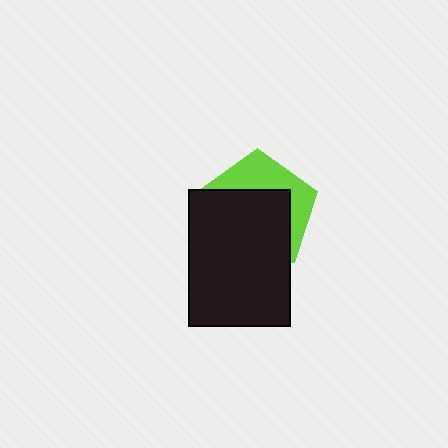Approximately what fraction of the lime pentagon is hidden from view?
Roughly 64% of the lime pentagon is hidden behind the black rectangle.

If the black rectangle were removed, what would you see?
You would see the complete lime pentagon.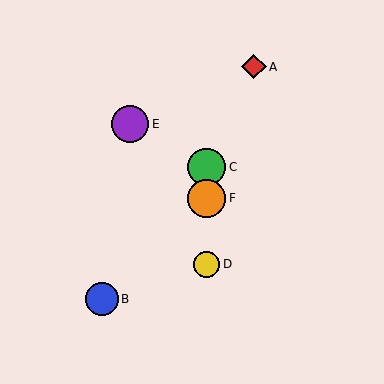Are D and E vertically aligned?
No, D is at x≈207 and E is at x≈130.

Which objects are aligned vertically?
Objects C, D, F are aligned vertically.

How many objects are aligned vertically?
3 objects (C, D, F) are aligned vertically.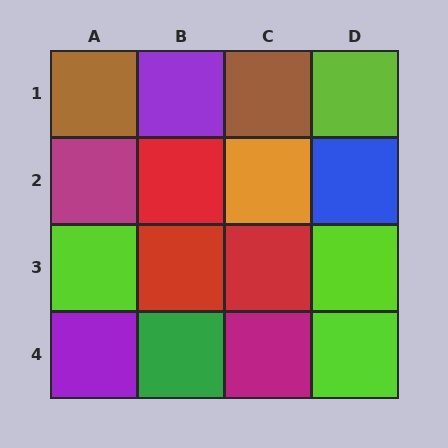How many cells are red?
3 cells are red.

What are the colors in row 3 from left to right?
Lime, red, red, lime.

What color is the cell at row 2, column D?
Blue.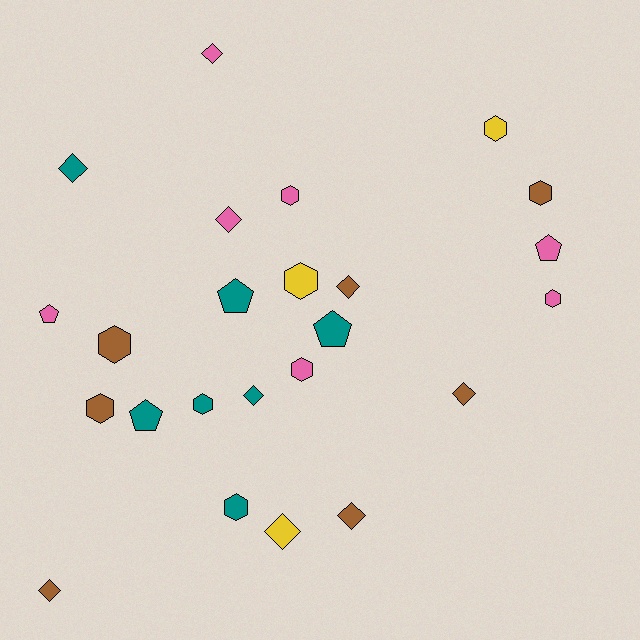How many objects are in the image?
There are 24 objects.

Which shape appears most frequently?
Hexagon, with 10 objects.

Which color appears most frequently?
Pink, with 7 objects.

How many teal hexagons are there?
There are 2 teal hexagons.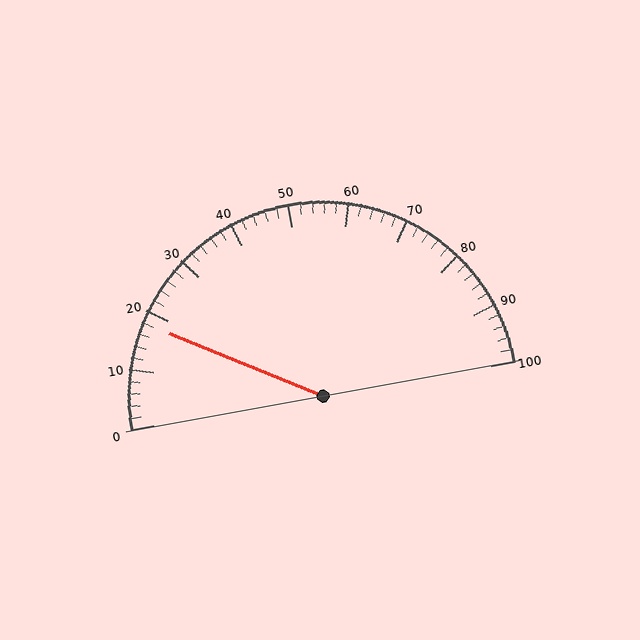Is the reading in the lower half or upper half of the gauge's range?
The reading is in the lower half of the range (0 to 100).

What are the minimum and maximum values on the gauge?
The gauge ranges from 0 to 100.